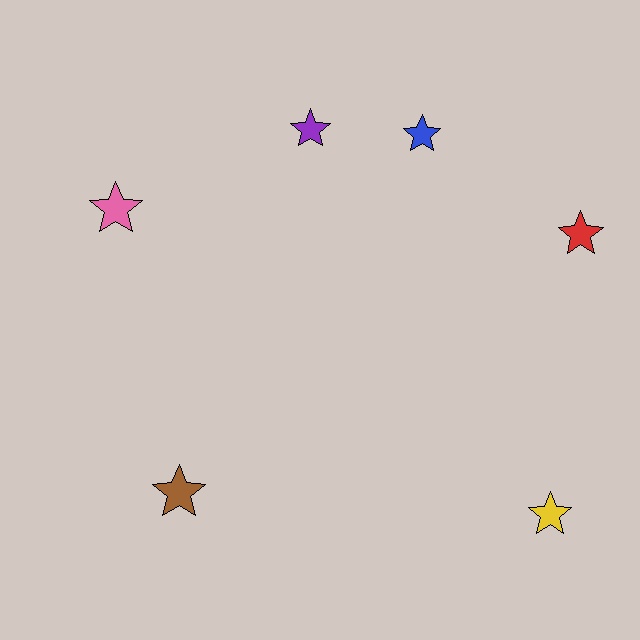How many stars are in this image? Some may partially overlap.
There are 6 stars.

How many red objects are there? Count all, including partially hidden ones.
There is 1 red object.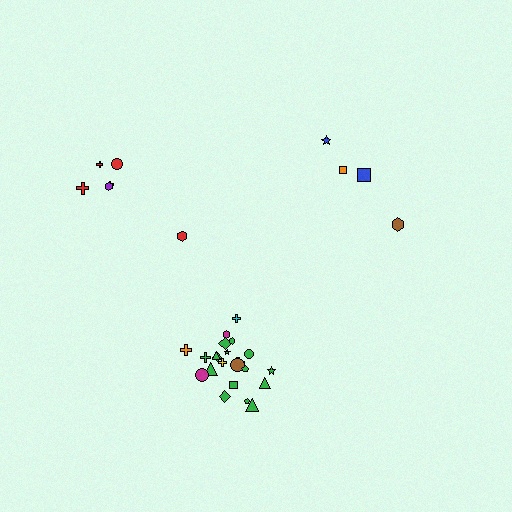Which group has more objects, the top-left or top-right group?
The top-left group.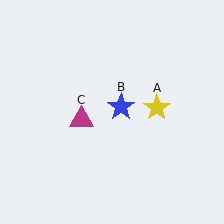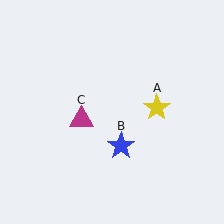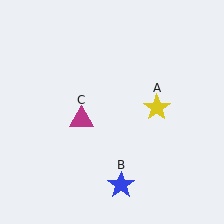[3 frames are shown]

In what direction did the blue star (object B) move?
The blue star (object B) moved down.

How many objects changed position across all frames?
1 object changed position: blue star (object B).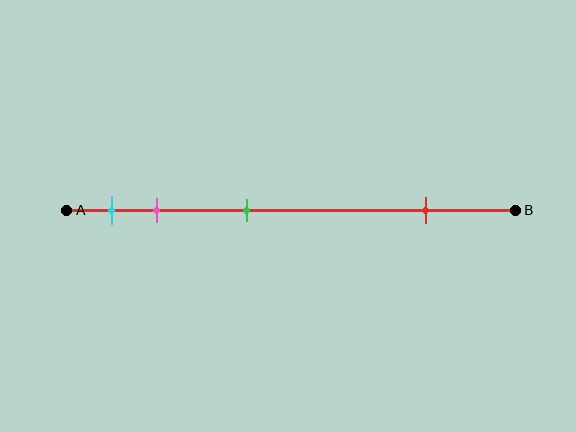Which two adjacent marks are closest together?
The cyan and pink marks are the closest adjacent pair.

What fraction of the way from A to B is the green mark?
The green mark is approximately 40% (0.4) of the way from A to B.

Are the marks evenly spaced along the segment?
No, the marks are not evenly spaced.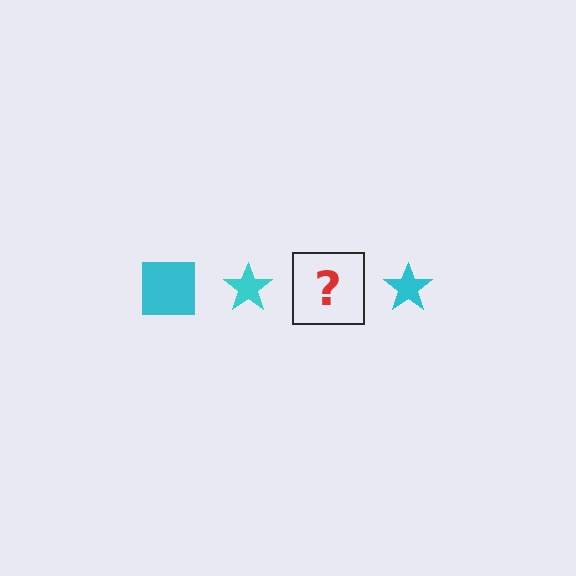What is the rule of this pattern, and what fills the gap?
The rule is that the pattern cycles through square, star shapes in cyan. The gap should be filled with a cyan square.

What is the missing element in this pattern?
The missing element is a cyan square.